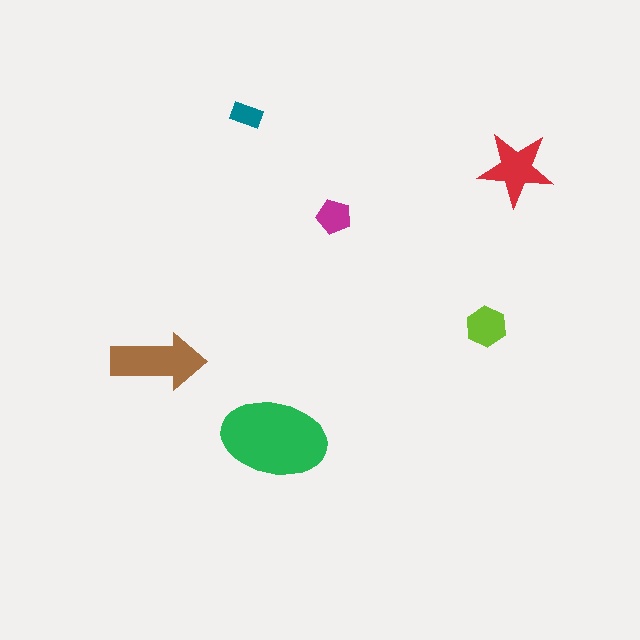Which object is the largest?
The green ellipse.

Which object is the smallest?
The teal rectangle.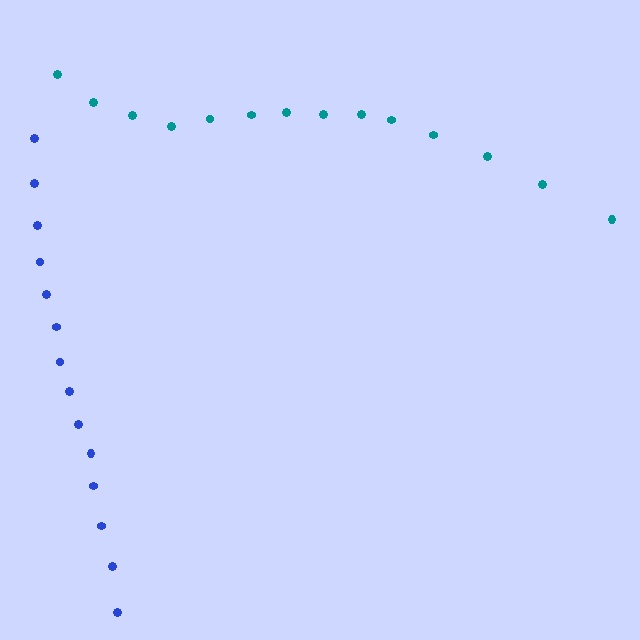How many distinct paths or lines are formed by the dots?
There are 2 distinct paths.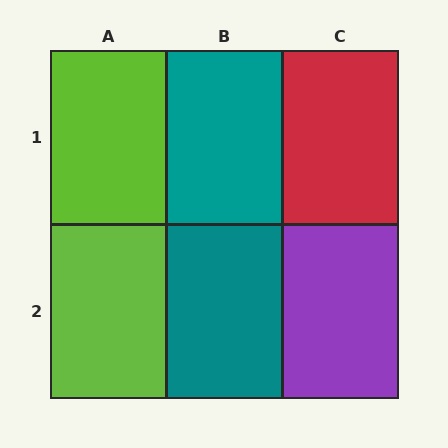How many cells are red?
1 cell is red.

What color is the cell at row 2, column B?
Teal.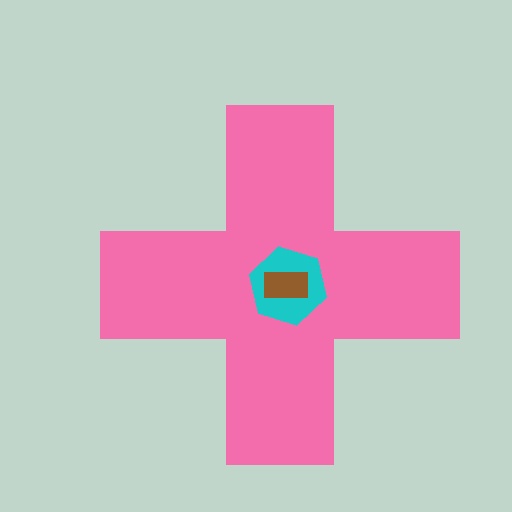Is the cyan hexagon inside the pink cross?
Yes.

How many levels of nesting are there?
3.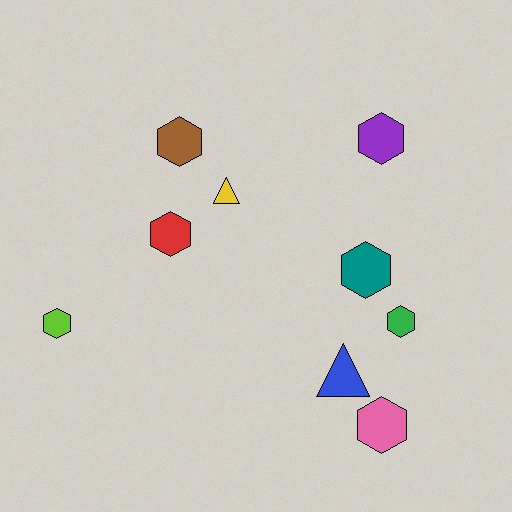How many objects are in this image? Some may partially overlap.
There are 9 objects.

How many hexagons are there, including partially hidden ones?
There are 7 hexagons.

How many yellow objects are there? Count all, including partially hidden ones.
There is 1 yellow object.